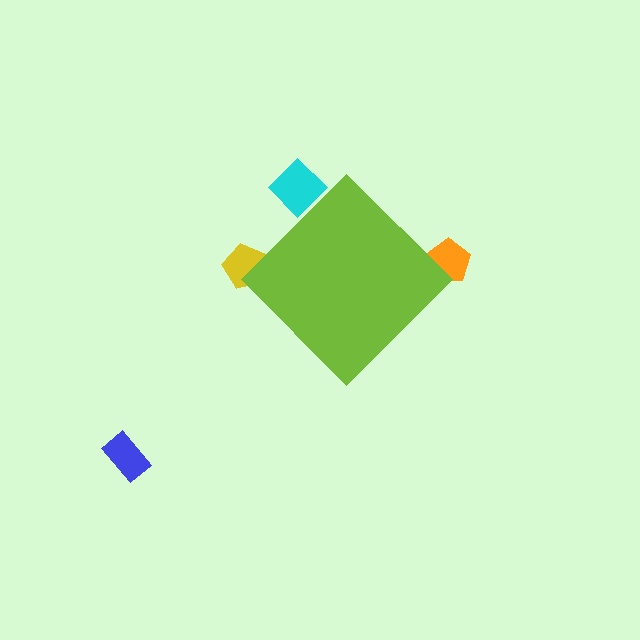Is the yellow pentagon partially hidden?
Yes, the yellow pentagon is partially hidden behind the lime diamond.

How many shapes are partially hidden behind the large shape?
3 shapes are partially hidden.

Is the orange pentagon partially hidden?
Yes, the orange pentagon is partially hidden behind the lime diamond.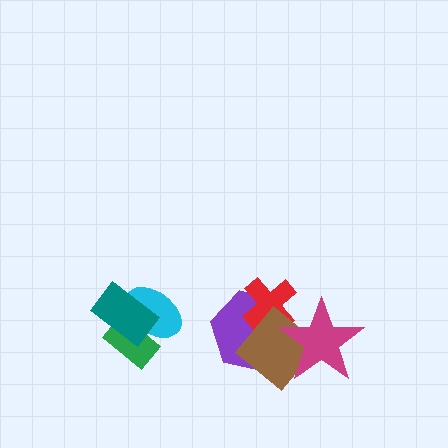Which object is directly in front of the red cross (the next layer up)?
The brown diamond is directly in front of the red cross.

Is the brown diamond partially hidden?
Yes, it is partially covered by another shape.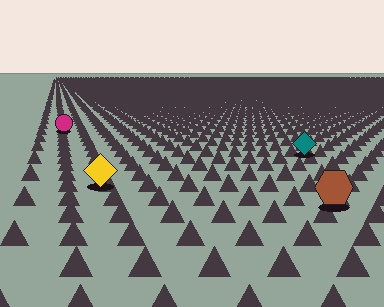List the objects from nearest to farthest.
From nearest to farthest: the brown hexagon, the yellow diamond, the teal diamond, the magenta circle.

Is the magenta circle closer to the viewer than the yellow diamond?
No. The yellow diamond is closer — you can tell from the texture gradient: the ground texture is coarser near it.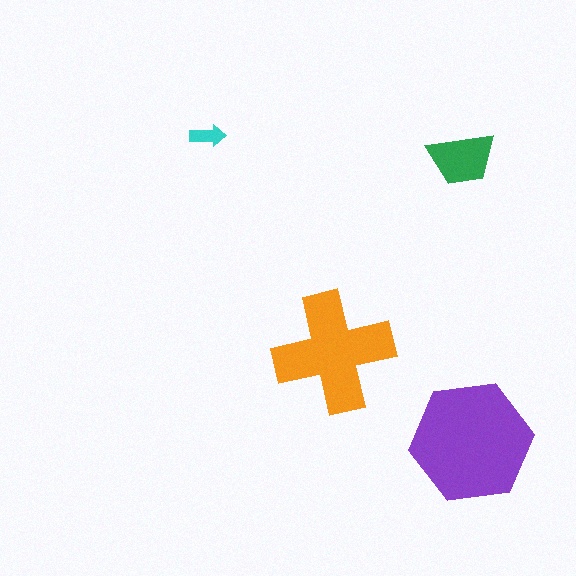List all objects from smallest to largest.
The cyan arrow, the green trapezoid, the orange cross, the purple hexagon.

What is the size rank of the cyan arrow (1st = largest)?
4th.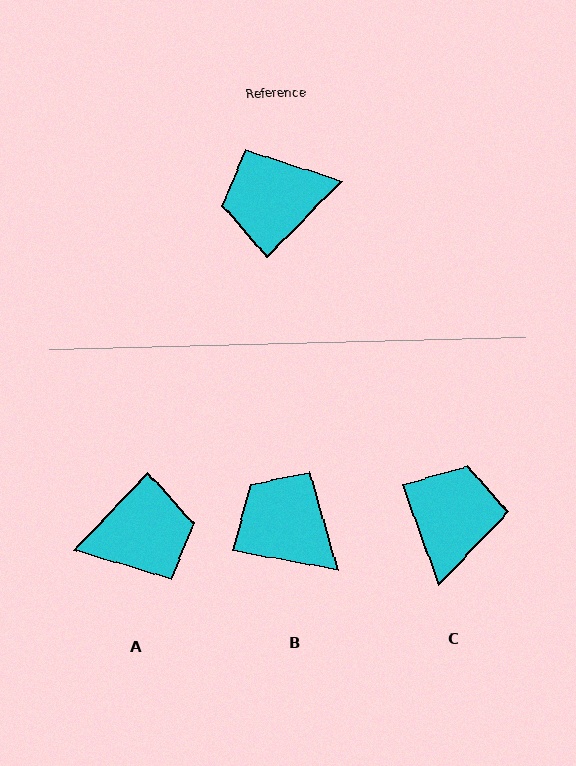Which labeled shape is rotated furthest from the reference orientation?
A, about 179 degrees away.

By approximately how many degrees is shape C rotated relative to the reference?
Approximately 116 degrees clockwise.